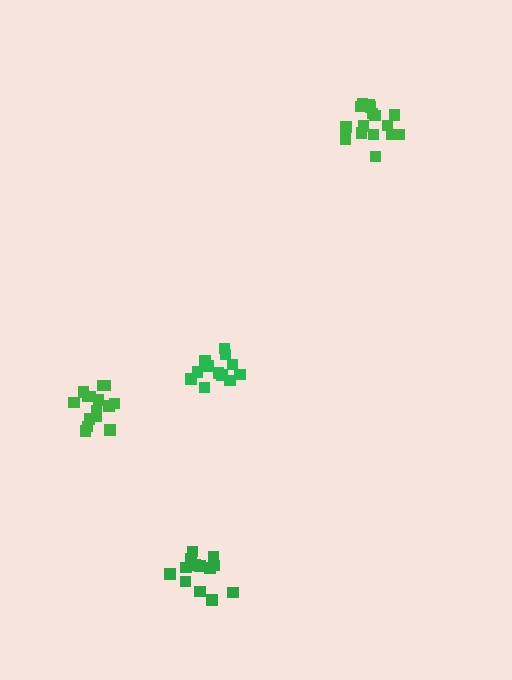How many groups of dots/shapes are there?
There are 4 groups.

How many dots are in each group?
Group 1: 12 dots, Group 2: 16 dots, Group 3: 13 dots, Group 4: 15 dots (56 total).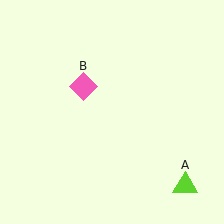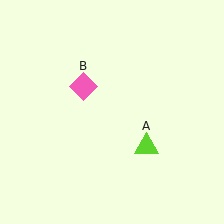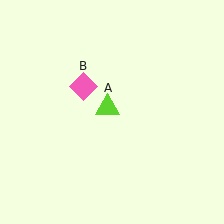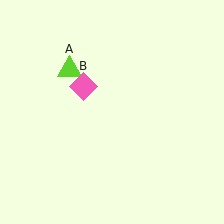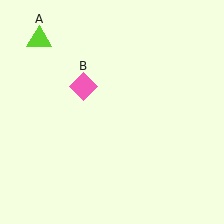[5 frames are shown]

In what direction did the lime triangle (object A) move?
The lime triangle (object A) moved up and to the left.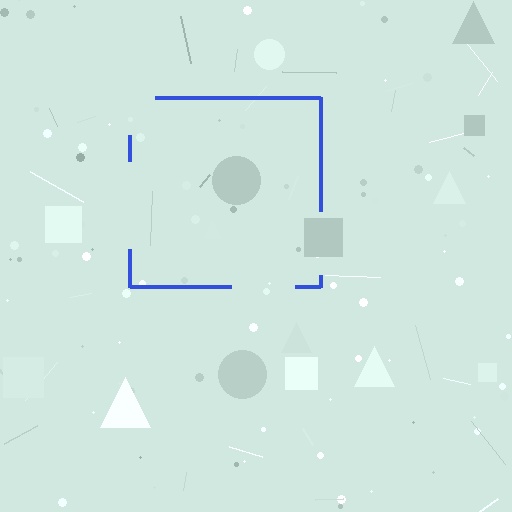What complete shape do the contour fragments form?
The contour fragments form a square.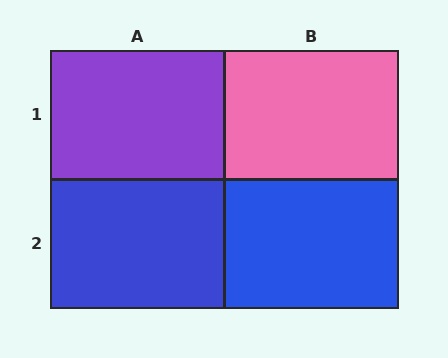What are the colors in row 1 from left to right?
Purple, pink.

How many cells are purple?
1 cell is purple.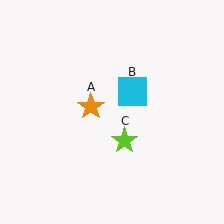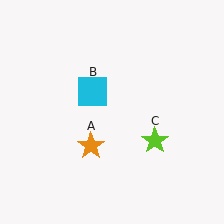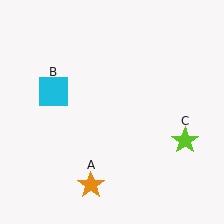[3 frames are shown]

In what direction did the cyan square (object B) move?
The cyan square (object B) moved left.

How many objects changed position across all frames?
3 objects changed position: orange star (object A), cyan square (object B), lime star (object C).